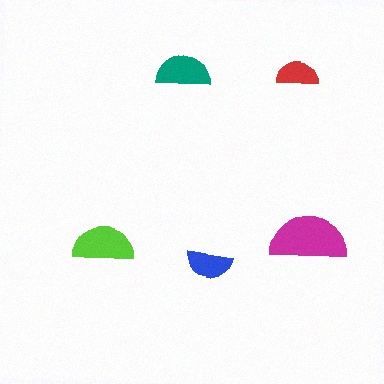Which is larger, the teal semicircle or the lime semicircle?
The lime one.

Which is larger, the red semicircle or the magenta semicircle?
The magenta one.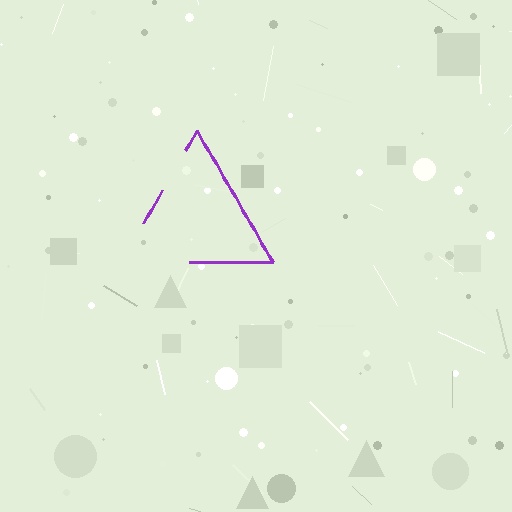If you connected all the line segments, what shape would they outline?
They would outline a triangle.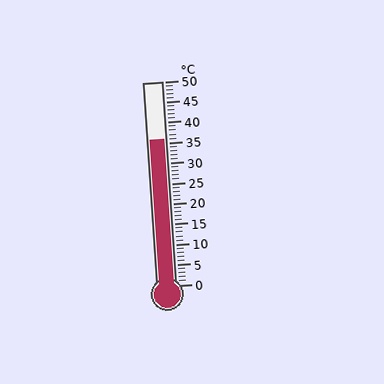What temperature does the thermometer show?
The thermometer shows approximately 36°C.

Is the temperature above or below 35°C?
The temperature is above 35°C.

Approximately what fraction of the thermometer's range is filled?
The thermometer is filled to approximately 70% of its range.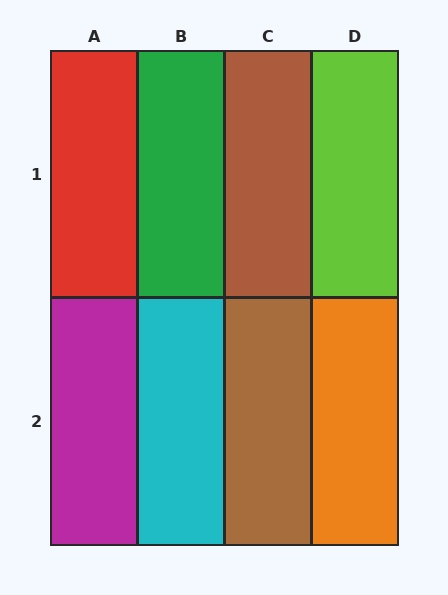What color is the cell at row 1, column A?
Red.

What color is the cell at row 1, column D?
Lime.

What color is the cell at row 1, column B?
Green.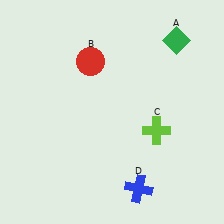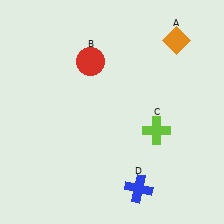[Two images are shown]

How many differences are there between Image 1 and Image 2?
There is 1 difference between the two images.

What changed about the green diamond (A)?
In Image 1, A is green. In Image 2, it changed to orange.